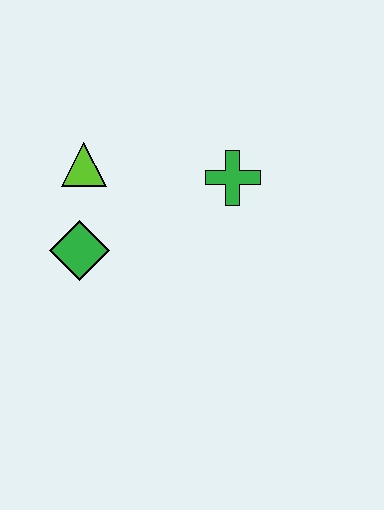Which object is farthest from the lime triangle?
The green cross is farthest from the lime triangle.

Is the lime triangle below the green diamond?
No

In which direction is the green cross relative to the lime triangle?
The green cross is to the right of the lime triangle.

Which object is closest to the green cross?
The lime triangle is closest to the green cross.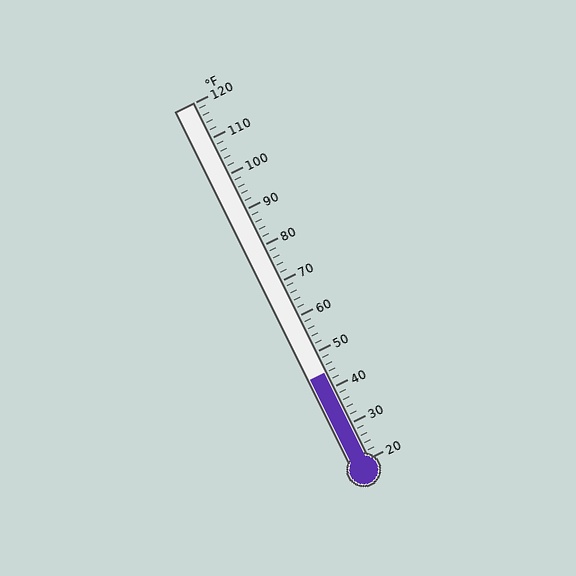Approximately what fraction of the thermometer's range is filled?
The thermometer is filled to approximately 25% of its range.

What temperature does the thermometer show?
The thermometer shows approximately 44°F.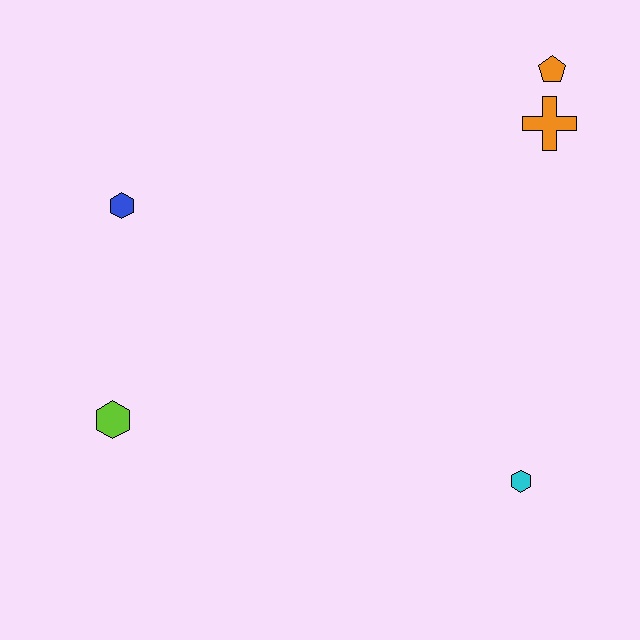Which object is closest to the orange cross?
The orange pentagon is closest to the orange cross.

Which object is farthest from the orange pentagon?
The lime hexagon is farthest from the orange pentagon.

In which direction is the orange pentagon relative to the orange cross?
The orange pentagon is above the orange cross.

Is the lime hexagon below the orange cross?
Yes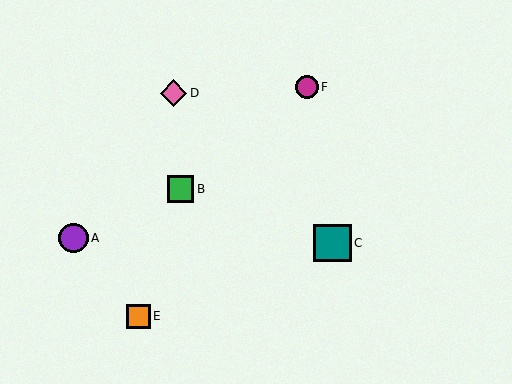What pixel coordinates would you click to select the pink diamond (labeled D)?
Click at (173, 93) to select the pink diamond D.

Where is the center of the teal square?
The center of the teal square is at (332, 243).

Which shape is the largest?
The teal square (labeled C) is the largest.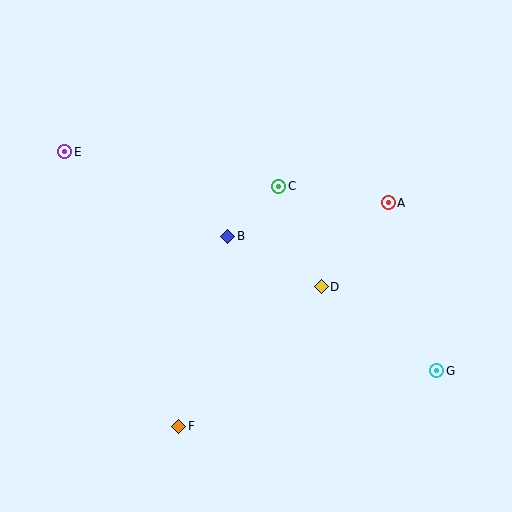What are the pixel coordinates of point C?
Point C is at (278, 186).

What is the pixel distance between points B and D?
The distance between B and D is 106 pixels.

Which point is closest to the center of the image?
Point B at (228, 236) is closest to the center.